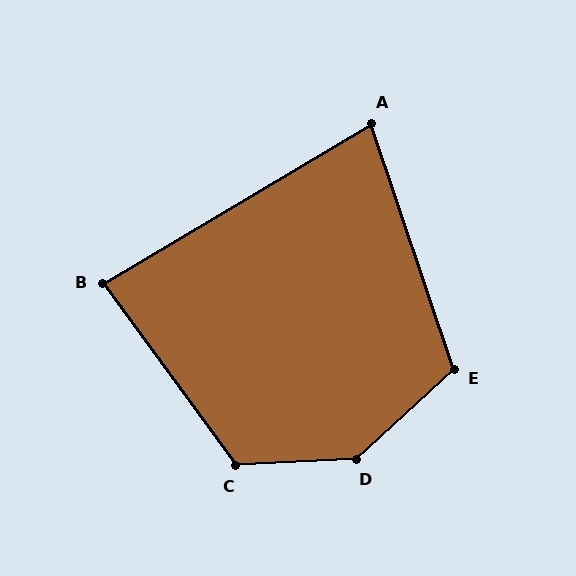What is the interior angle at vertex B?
Approximately 85 degrees (acute).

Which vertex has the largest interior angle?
D, at approximately 140 degrees.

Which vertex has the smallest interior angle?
A, at approximately 78 degrees.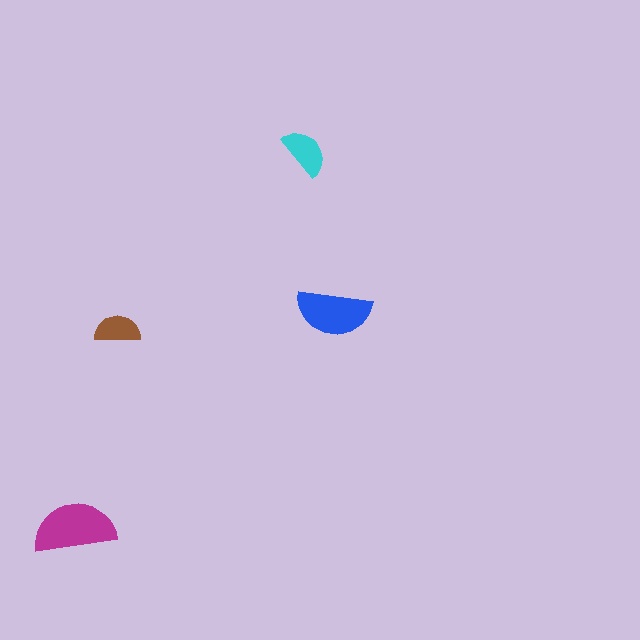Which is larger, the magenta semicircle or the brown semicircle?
The magenta one.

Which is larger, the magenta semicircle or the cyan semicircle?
The magenta one.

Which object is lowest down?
The magenta semicircle is bottommost.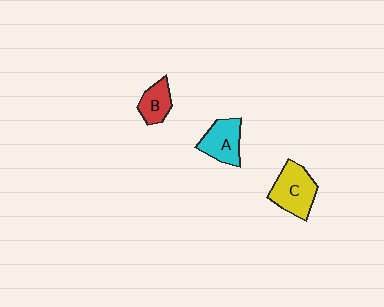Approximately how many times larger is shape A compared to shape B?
Approximately 1.4 times.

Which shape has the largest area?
Shape C (yellow).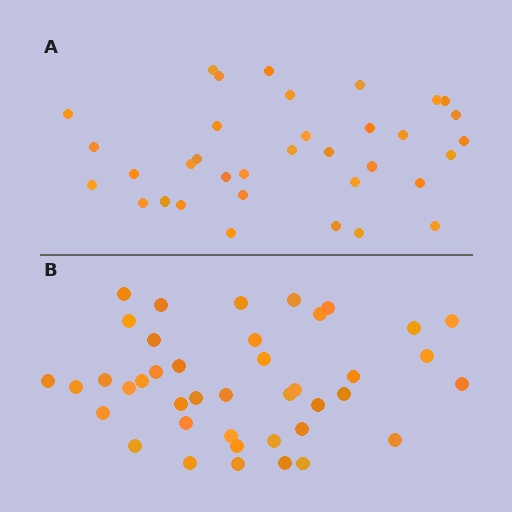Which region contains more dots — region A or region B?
Region B (the bottom region) has more dots.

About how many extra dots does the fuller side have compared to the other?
Region B has about 6 more dots than region A.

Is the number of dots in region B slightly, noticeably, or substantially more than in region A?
Region B has only slightly more — the two regions are fairly close. The ratio is roughly 1.2 to 1.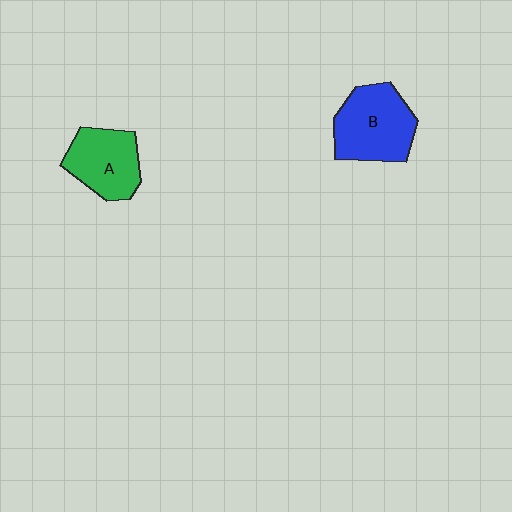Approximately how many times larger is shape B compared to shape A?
Approximately 1.2 times.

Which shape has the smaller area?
Shape A (green).